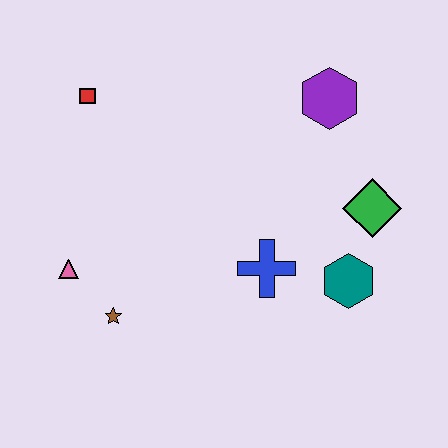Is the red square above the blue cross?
Yes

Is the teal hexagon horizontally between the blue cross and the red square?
No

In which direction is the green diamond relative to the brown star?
The green diamond is to the right of the brown star.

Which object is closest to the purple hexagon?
The green diamond is closest to the purple hexagon.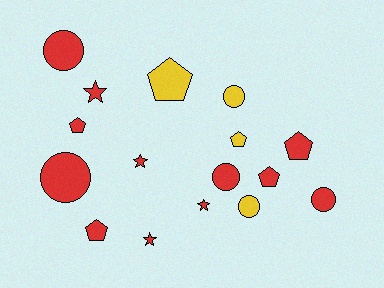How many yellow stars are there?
There are no yellow stars.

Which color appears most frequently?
Red, with 12 objects.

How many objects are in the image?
There are 16 objects.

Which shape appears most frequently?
Circle, with 6 objects.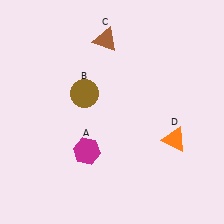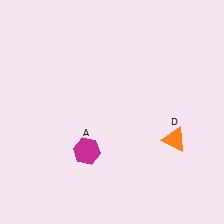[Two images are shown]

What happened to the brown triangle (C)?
The brown triangle (C) was removed in Image 2. It was in the top-left area of Image 1.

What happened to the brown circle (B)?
The brown circle (B) was removed in Image 2. It was in the top-left area of Image 1.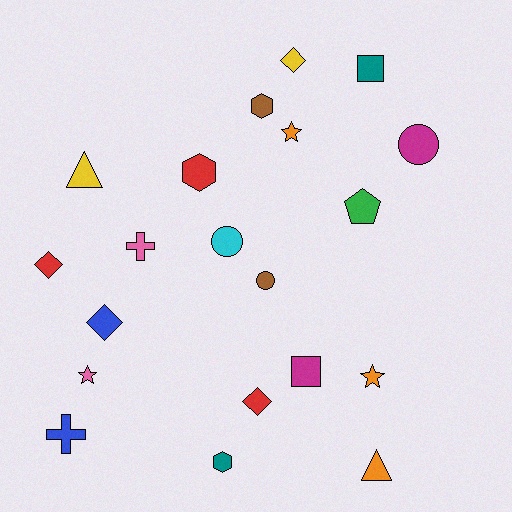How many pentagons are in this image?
There is 1 pentagon.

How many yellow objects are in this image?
There are 2 yellow objects.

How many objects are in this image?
There are 20 objects.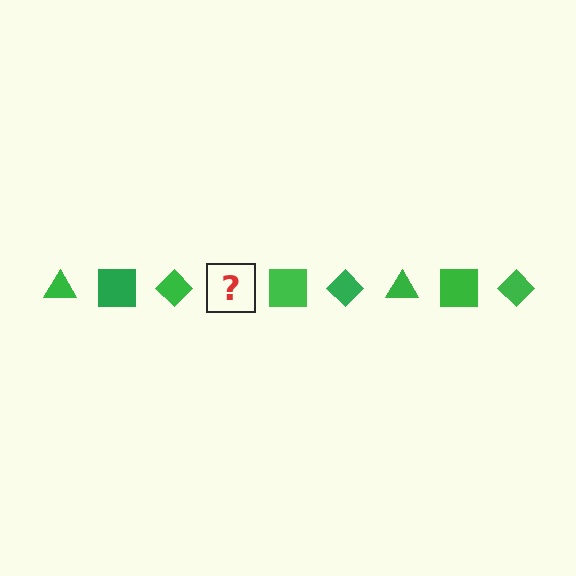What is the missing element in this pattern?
The missing element is a green triangle.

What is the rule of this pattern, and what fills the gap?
The rule is that the pattern cycles through triangle, square, diamond shapes in green. The gap should be filled with a green triangle.